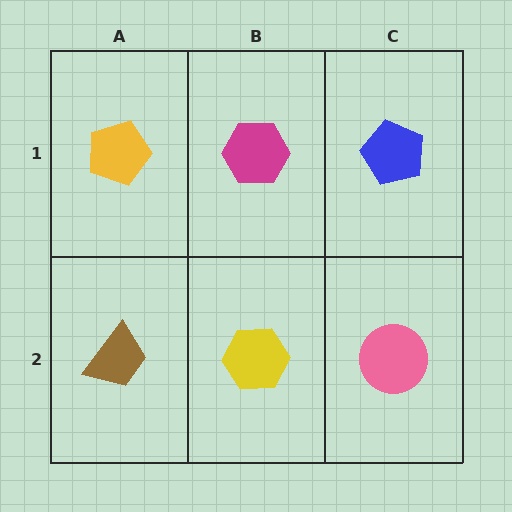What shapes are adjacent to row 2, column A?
A yellow pentagon (row 1, column A), a yellow hexagon (row 2, column B).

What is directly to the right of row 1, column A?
A magenta hexagon.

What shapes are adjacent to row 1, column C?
A pink circle (row 2, column C), a magenta hexagon (row 1, column B).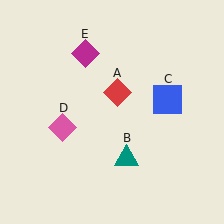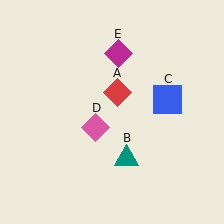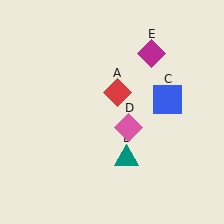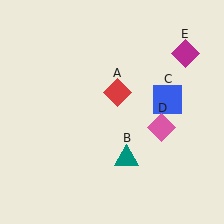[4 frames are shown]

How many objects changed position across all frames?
2 objects changed position: pink diamond (object D), magenta diamond (object E).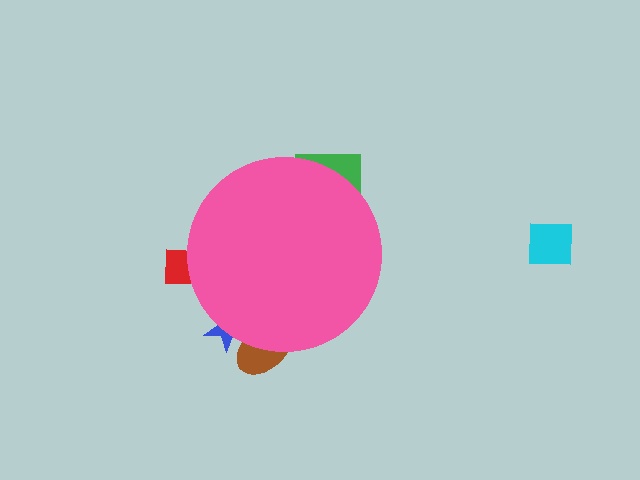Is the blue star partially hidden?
Yes, the blue star is partially hidden behind the pink circle.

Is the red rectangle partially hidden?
Yes, the red rectangle is partially hidden behind the pink circle.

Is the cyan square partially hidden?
No, the cyan square is fully visible.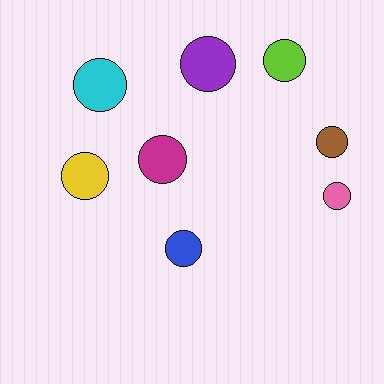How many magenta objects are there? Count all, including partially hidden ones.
There is 1 magenta object.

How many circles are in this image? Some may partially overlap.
There are 8 circles.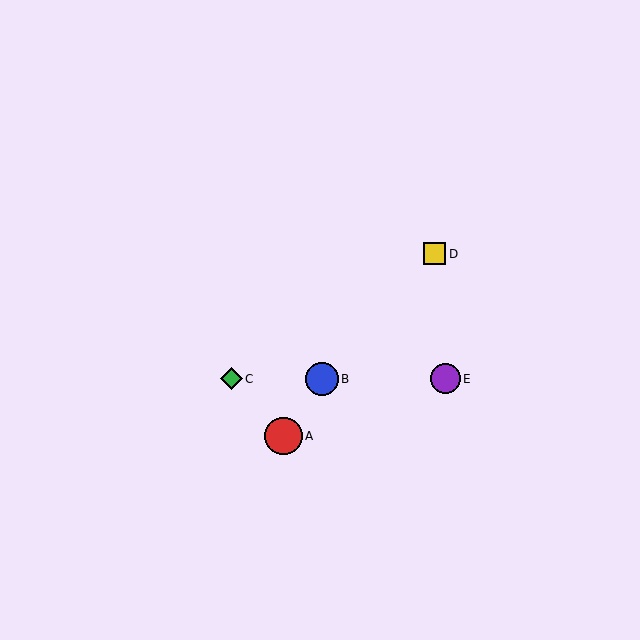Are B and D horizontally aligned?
No, B is at y≈379 and D is at y≈254.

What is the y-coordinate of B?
Object B is at y≈379.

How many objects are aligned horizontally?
3 objects (B, C, E) are aligned horizontally.